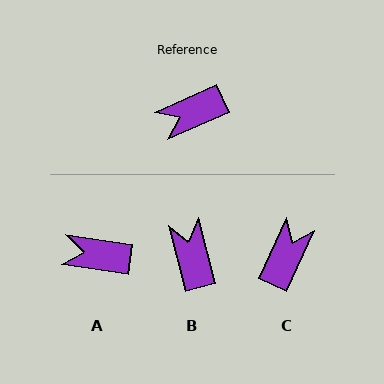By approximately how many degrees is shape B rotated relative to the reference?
Approximately 99 degrees clockwise.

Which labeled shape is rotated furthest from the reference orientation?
C, about 138 degrees away.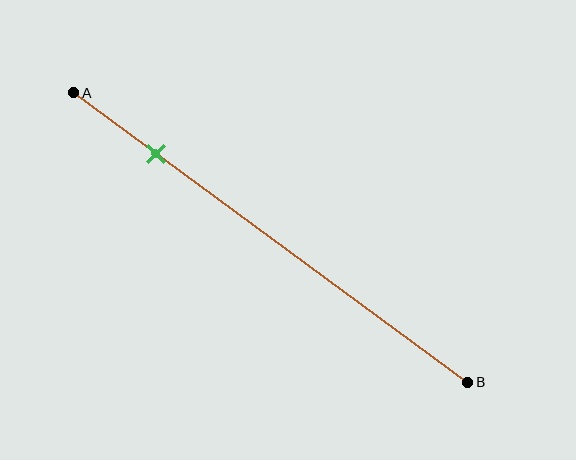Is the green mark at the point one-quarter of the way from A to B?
No, the mark is at about 20% from A, not at the 25% one-quarter point.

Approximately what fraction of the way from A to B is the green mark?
The green mark is approximately 20% of the way from A to B.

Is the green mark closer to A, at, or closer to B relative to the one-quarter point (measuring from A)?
The green mark is closer to point A than the one-quarter point of segment AB.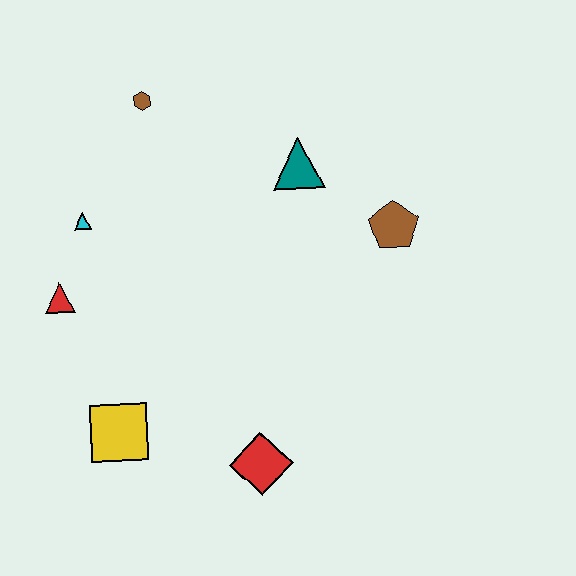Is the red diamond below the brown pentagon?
Yes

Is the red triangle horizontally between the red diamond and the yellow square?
No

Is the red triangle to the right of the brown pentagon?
No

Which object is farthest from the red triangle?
The brown pentagon is farthest from the red triangle.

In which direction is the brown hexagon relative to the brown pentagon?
The brown hexagon is to the left of the brown pentagon.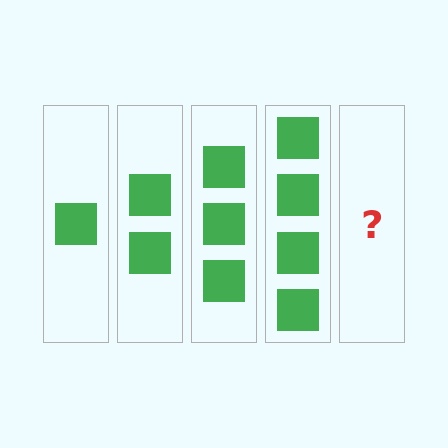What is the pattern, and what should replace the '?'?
The pattern is that each step adds one more square. The '?' should be 5 squares.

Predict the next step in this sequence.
The next step is 5 squares.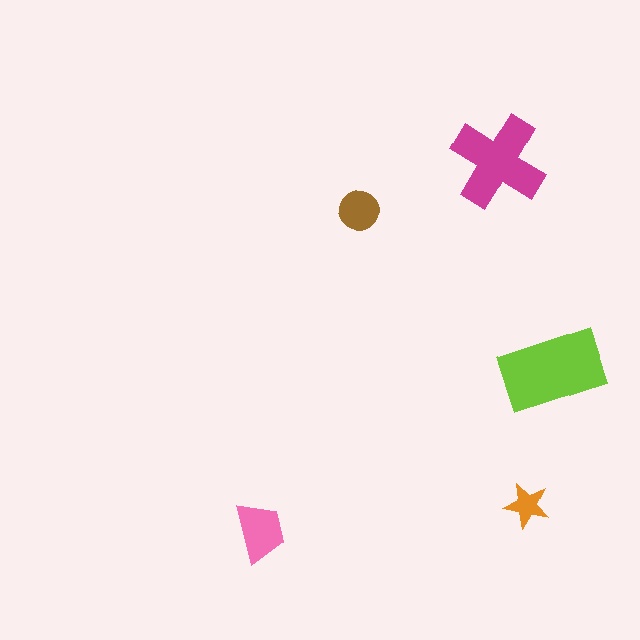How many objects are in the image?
There are 5 objects in the image.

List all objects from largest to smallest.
The lime rectangle, the magenta cross, the pink trapezoid, the brown circle, the orange star.